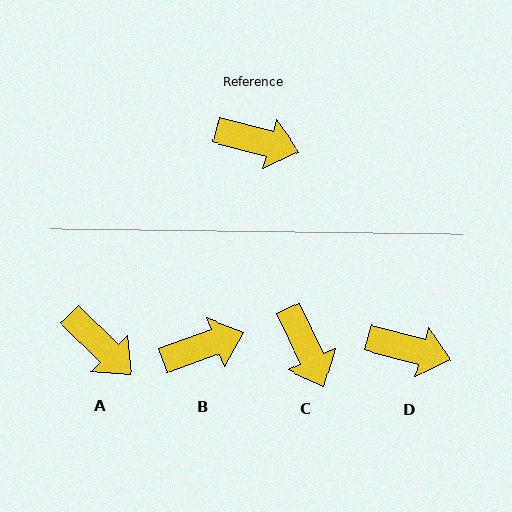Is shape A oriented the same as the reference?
No, it is off by about 30 degrees.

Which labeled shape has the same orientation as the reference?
D.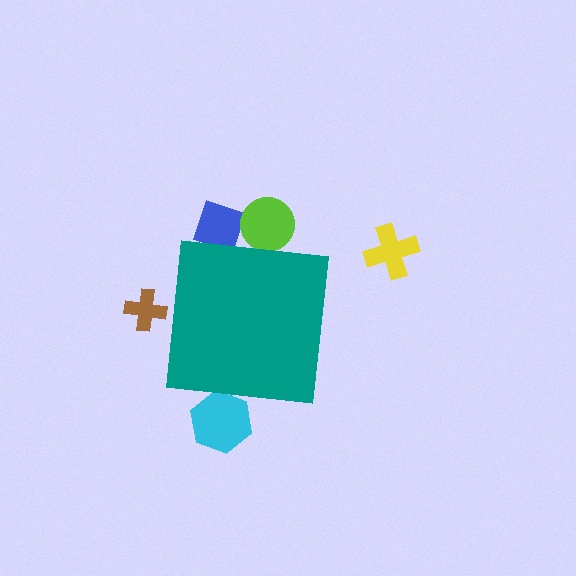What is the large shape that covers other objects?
A teal square.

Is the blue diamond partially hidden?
Yes, the blue diamond is partially hidden behind the teal square.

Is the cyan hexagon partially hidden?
Yes, the cyan hexagon is partially hidden behind the teal square.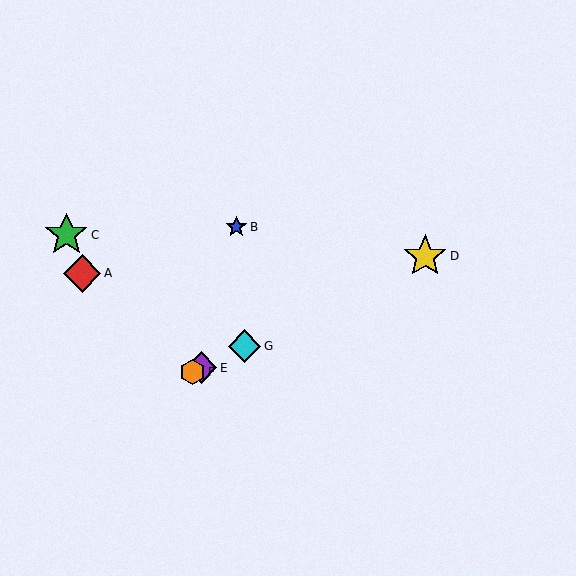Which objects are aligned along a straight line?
Objects D, E, F, G are aligned along a straight line.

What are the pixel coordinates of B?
Object B is at (236, 227).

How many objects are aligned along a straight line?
4 objects (D, E, F, G) are aligned along a straight line.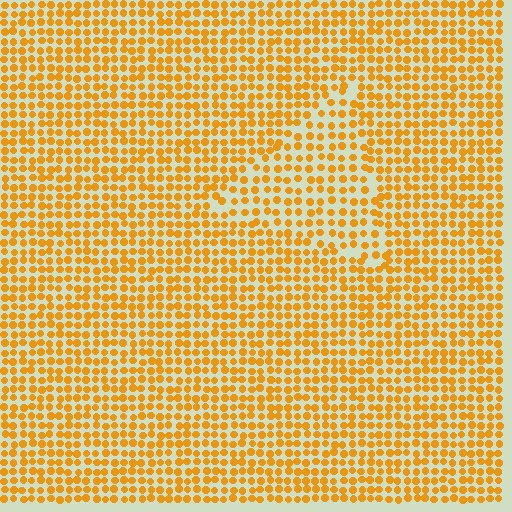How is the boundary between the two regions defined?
The boundary is defined by a change in element density (approximately 1.4x ratio). All elements are the same color, size, and shape.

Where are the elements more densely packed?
The elements are more densely packed outside the triangle boundary.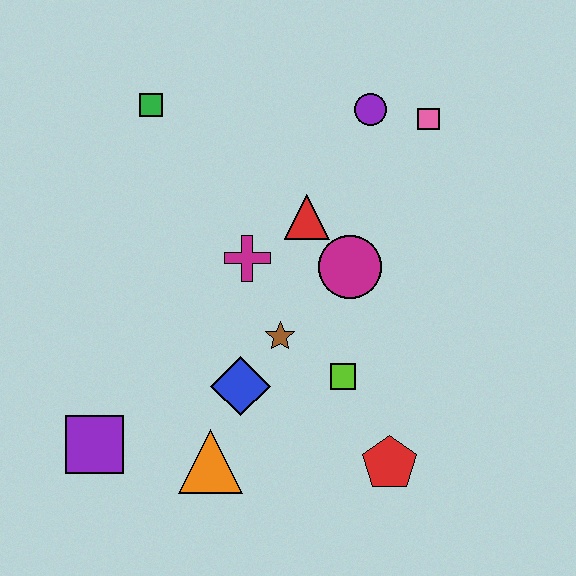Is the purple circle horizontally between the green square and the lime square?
No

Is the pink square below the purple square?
No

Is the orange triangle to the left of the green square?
No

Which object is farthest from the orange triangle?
The pink square is farthest from the orange triangle.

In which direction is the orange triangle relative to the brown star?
The orange triangle is below the brown star.